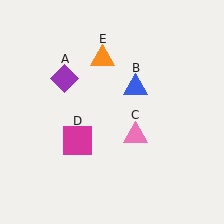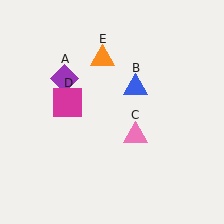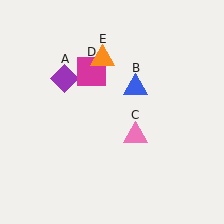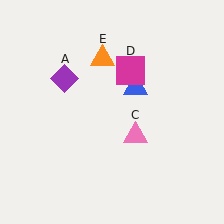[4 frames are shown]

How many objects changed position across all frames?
1 object changed position: magenta square (object D).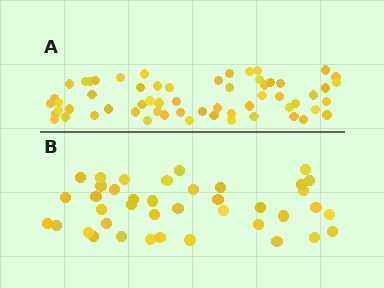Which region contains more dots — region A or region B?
Region A (the top region) has more dots.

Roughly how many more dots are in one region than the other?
Region A has approximately 20 more dots than region B.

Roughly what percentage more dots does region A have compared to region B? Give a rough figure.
About 50% more.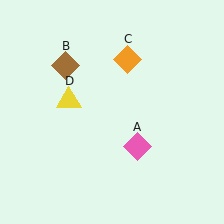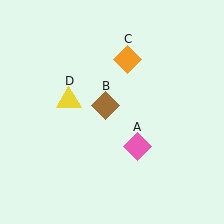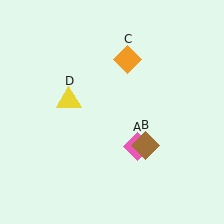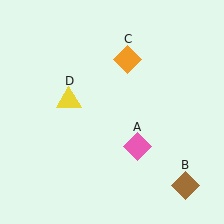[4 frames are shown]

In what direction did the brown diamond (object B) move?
The brown diamond (object B) moved down and to the right.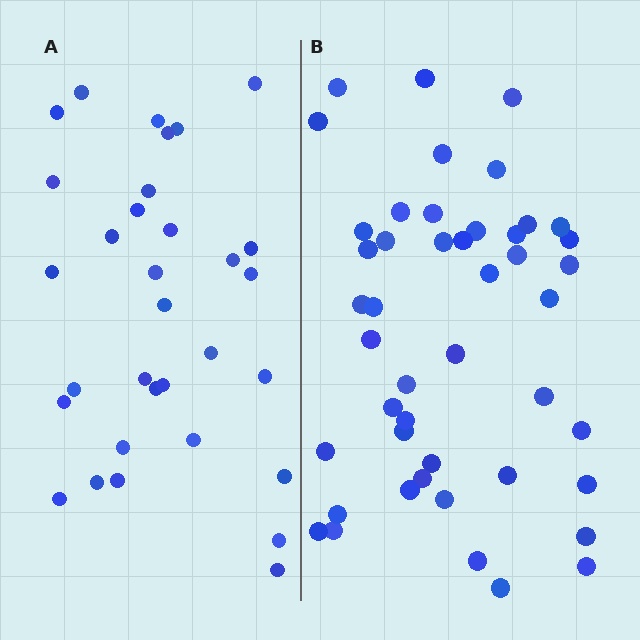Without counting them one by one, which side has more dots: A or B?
Region B (the right region) has more dots.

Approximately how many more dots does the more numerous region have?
Region B has approximately 15 more dots than region A.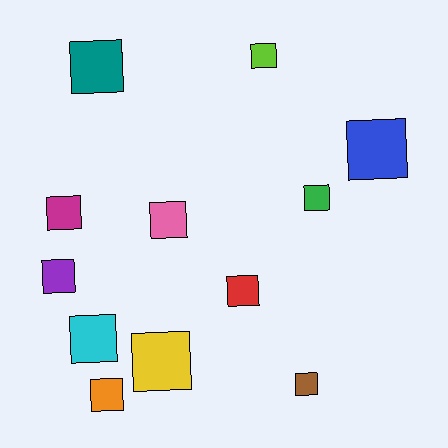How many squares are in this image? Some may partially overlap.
There are 12 squares.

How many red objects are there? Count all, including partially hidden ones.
There is 1 red object.